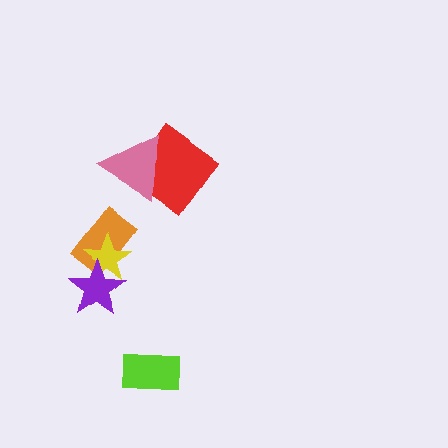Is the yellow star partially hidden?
Yes, it is partially covered by another shape.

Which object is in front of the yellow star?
The purple star is in front of the yellow star.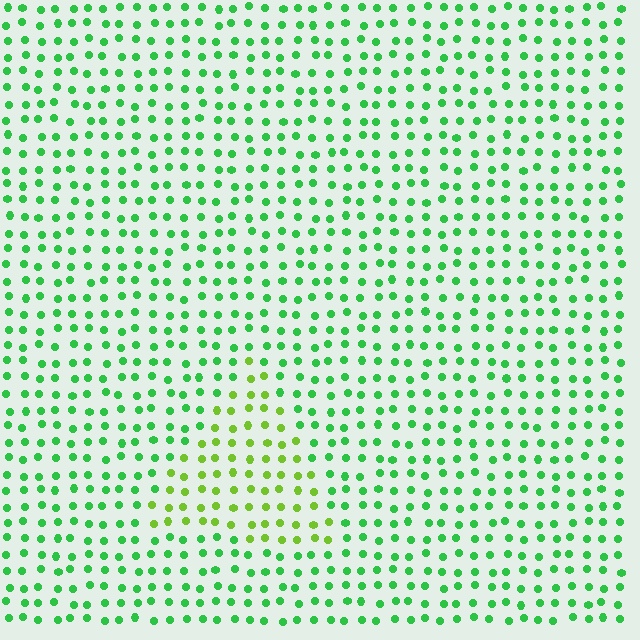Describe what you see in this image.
The image is filled with small green elements in a uniform arrangement. A triangle-shaped region is visible where the elements are tinted to a slightly different hue, forming a subtle color boundary.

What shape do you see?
I see a triangle.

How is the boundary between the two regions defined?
The boundary is defined purely by a slight shift in hue (about 38 degrees). Spacing, size, and orientation are identical on both sides.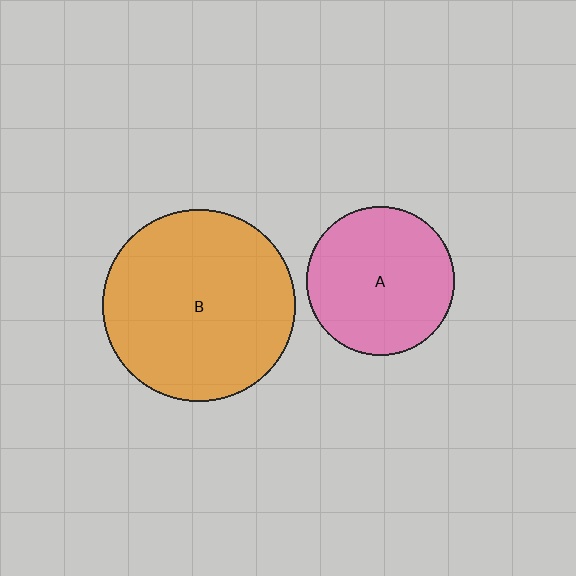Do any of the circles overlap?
No, none of the circles overlap.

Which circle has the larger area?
Circle B (orange).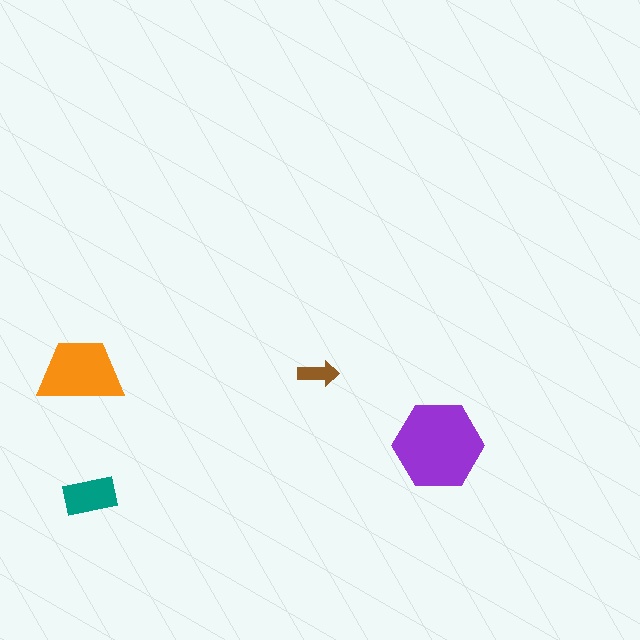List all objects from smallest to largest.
The brown arrow, the teal rectangle, the orange trapezoid, the purple hexagon.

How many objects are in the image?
There are 4 objects in the image.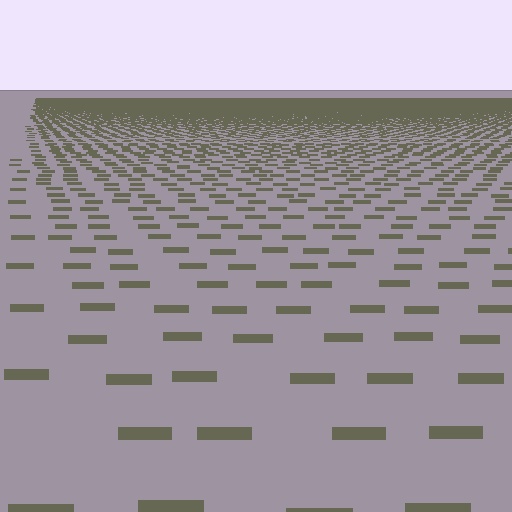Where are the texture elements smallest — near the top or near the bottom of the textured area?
Near the top.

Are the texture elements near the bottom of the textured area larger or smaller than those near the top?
Larger. Near the bottom, elements are closer to the viewer and appear at a bigger on-screen size.